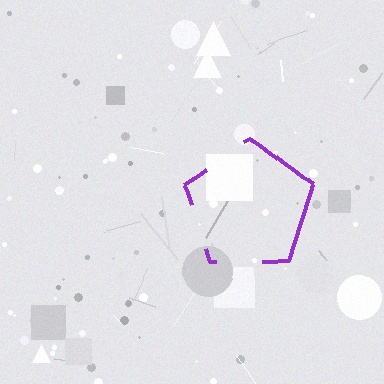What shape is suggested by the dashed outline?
The dashed outline suggests a pentagon.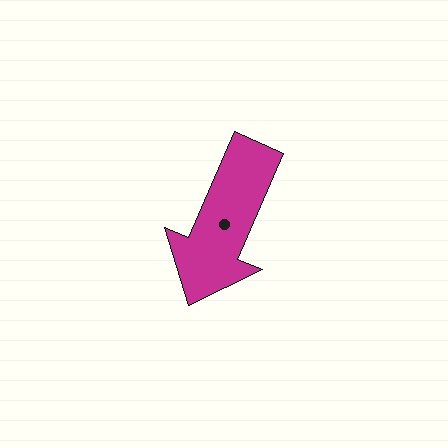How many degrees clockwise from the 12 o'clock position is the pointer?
Approximately 203 degrees.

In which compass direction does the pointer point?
Southwest.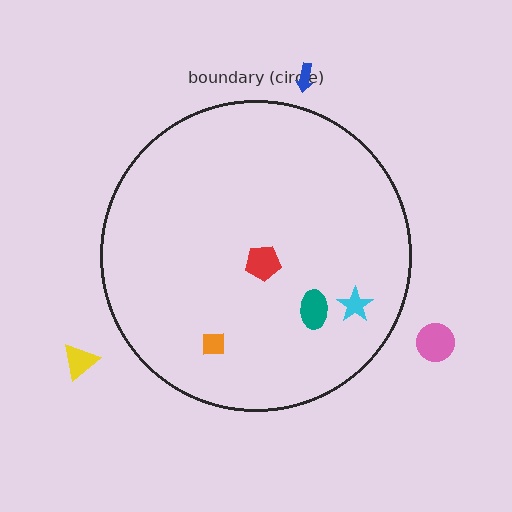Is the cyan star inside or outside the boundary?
Inside.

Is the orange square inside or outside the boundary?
Inside.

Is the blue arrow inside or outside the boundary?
Outside.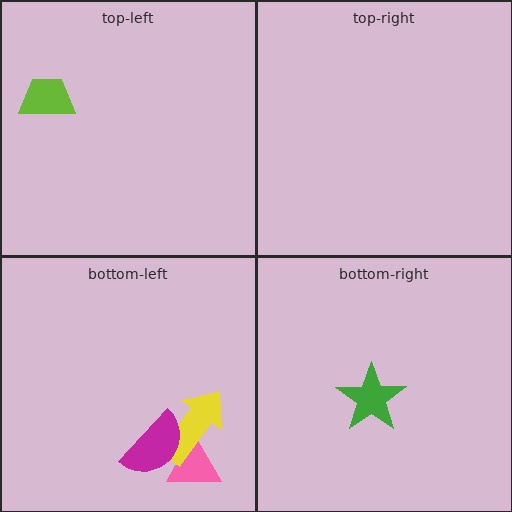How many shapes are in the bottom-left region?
3.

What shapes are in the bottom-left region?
The pink triangle, the yellow arrow, the magenta semicircle.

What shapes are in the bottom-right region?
The green star.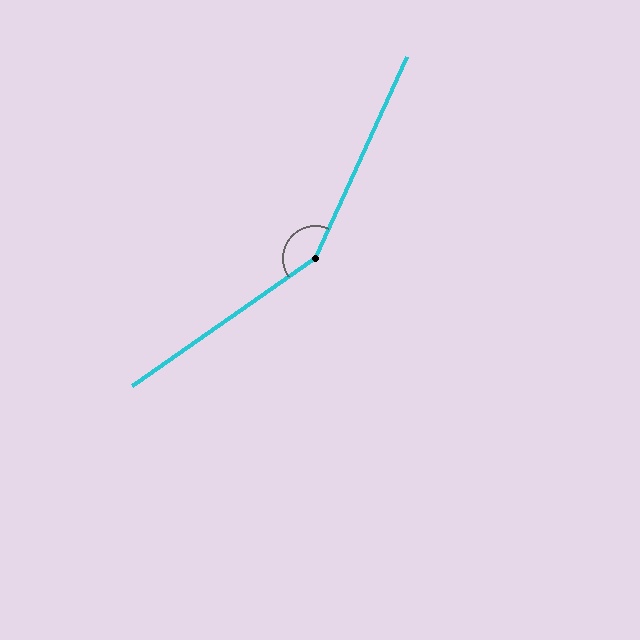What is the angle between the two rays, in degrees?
Approximately 149 degrees.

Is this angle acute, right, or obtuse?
It is obtuse.